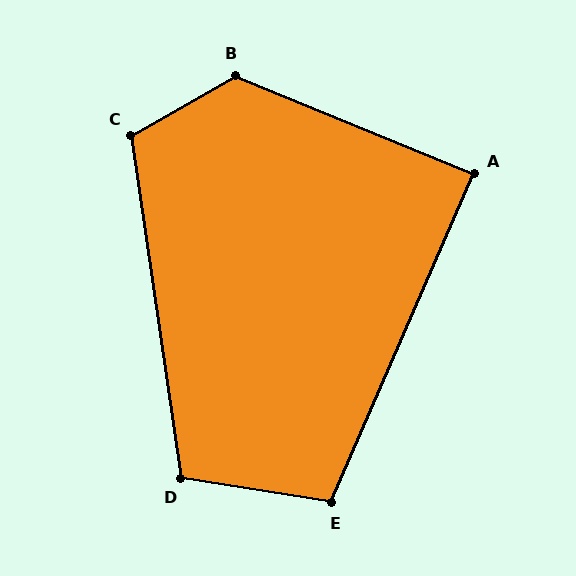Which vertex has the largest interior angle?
B, at approximately 128 degrees.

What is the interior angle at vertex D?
Approximately 107 degrees (obtuse).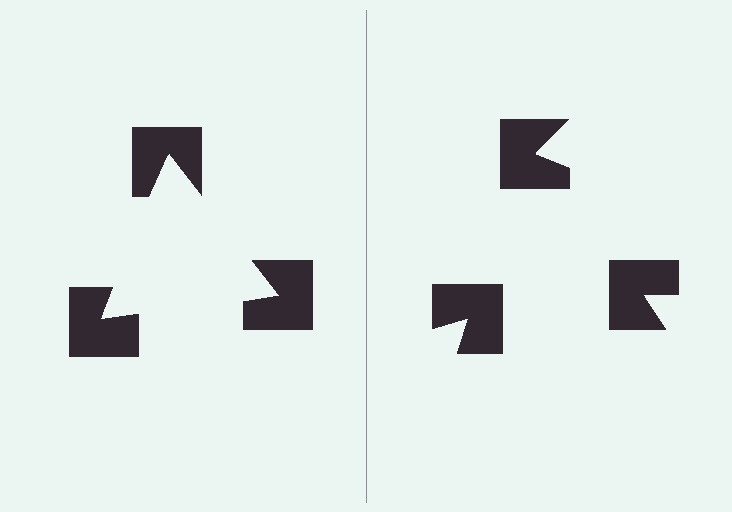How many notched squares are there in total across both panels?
6 — 3 on each side.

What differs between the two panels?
The notched squares are positioned identically on both sides; only the wedge orientations differ. On the left they align to a triangle; on the right they are misaligned.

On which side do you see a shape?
An illusory triangle appears on the left side. On the right side the wedge cuts are rotated, so no coherent shape forms.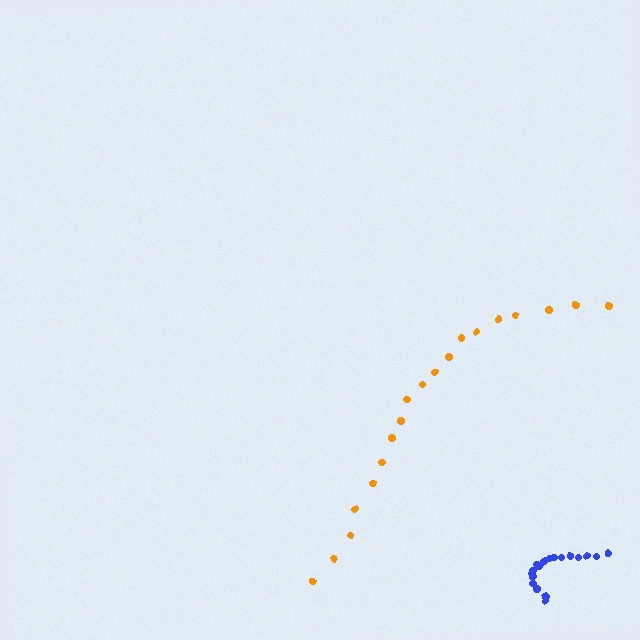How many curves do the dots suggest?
There are 2 distinct paths.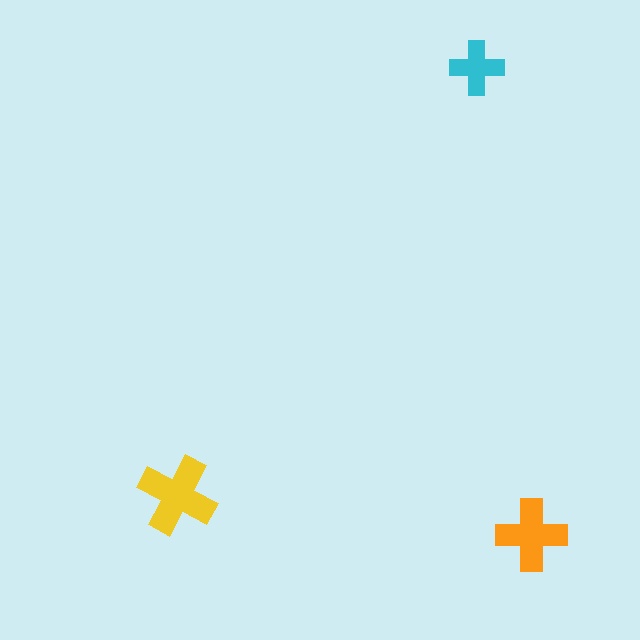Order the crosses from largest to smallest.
the yellow one, the orange one, the cyan one.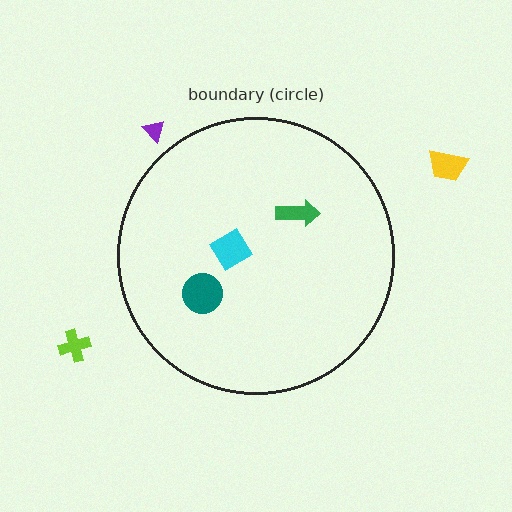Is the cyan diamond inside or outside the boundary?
Inside.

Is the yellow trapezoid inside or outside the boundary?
Outside.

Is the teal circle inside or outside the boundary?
Inside.